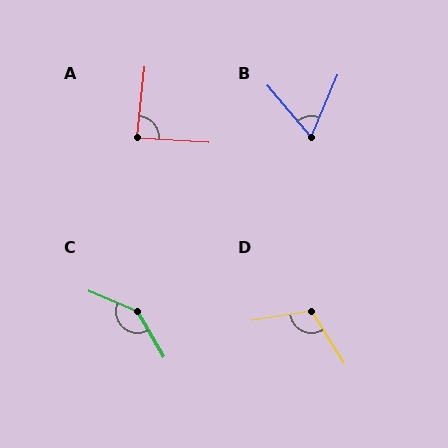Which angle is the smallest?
B, at approximately 63 degrees.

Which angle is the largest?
C, at approximately 143 degrees.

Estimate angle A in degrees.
Approximately 88 degrees.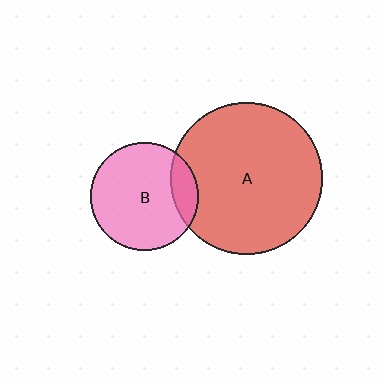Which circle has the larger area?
Circle A (red).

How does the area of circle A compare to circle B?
Approximately 2.0 times.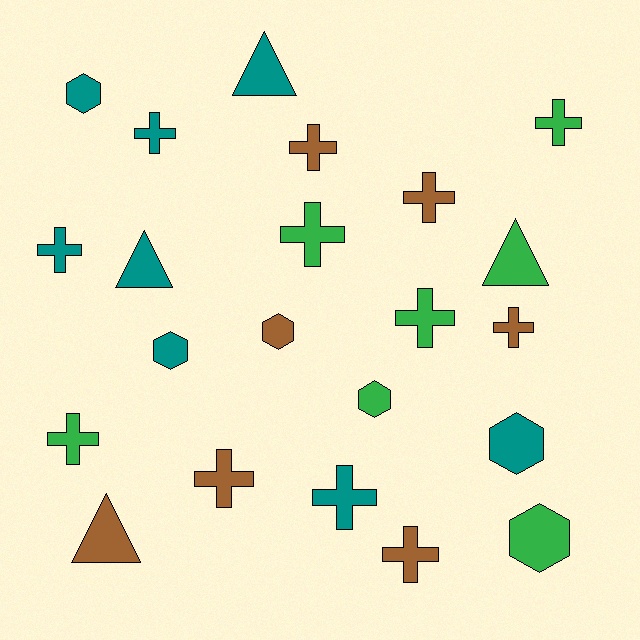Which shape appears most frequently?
Cross, with 12 objects.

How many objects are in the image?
There are 22 objects.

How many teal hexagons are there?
There are 3 teal hexagons.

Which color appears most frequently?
Teal, with 8 objects.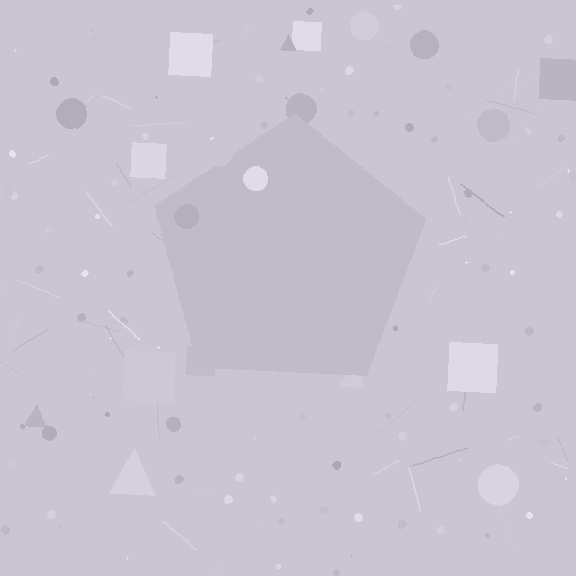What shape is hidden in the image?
A pentagon is hidden in the image.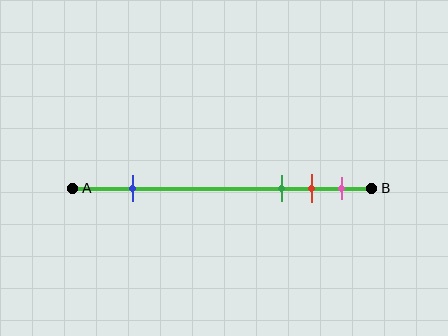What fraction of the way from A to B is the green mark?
The green mark is approximately 70% (0.7) of the way from A to B.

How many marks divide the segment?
There are 4 marks dividing the segment.